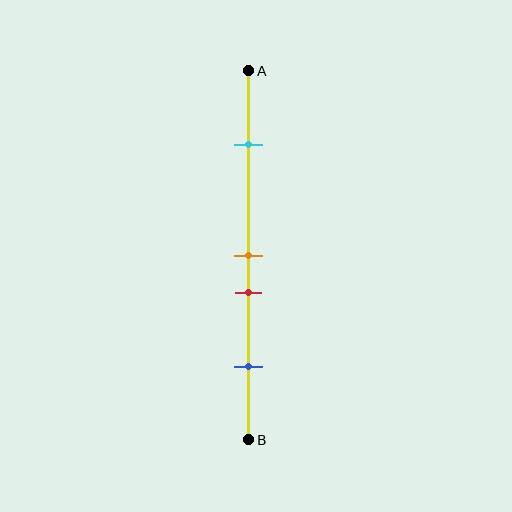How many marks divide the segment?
There are 4 marks dividing the segment.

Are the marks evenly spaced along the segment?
No, the marks are not evenly spaced.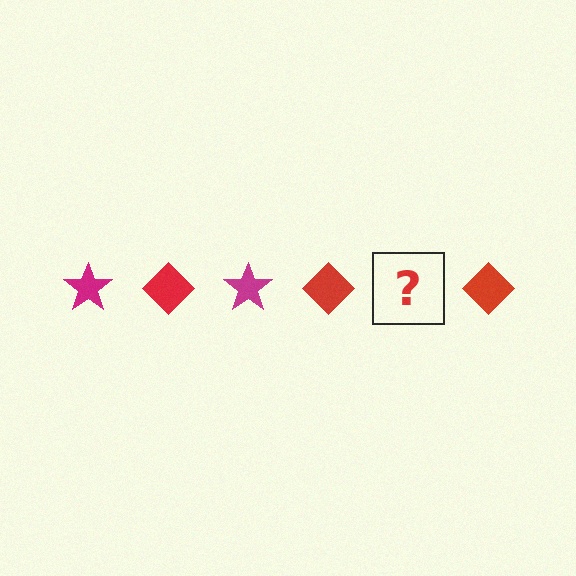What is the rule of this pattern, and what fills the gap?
The rule is that the pattern alternates between magenta star and red diamond. The gap should be filled with a magenta star.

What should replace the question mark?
The question mark should be replaced with a magenta star.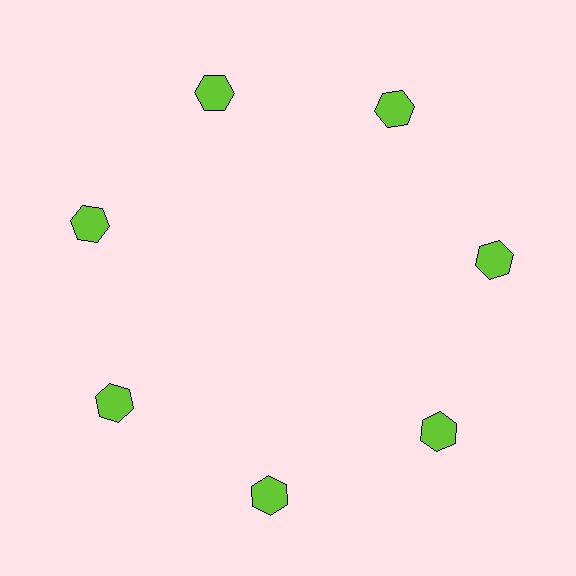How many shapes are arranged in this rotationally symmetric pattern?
There are 7 shapes, arranged in 7 groups of 1.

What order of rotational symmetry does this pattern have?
This pattern has 7-fold rotational symmetry.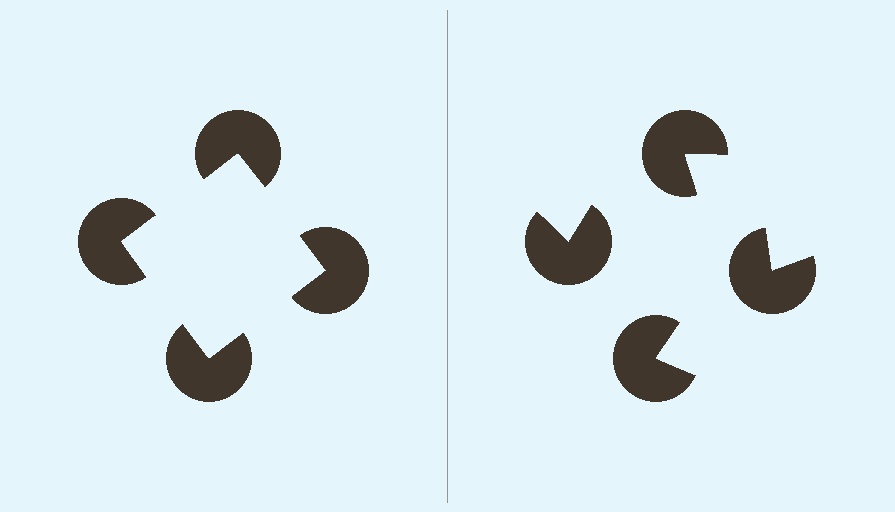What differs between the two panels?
The pac-man discs are positioned identically on both sides; only the wedge orientations differ. On the left they align to a square; on the right they are misaligned.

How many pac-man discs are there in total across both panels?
8 — 4 on each side.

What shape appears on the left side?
An illusory square.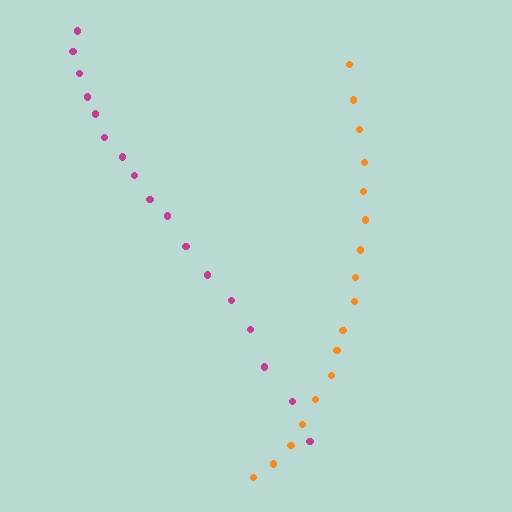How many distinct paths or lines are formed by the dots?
There are 2 distinct paths.